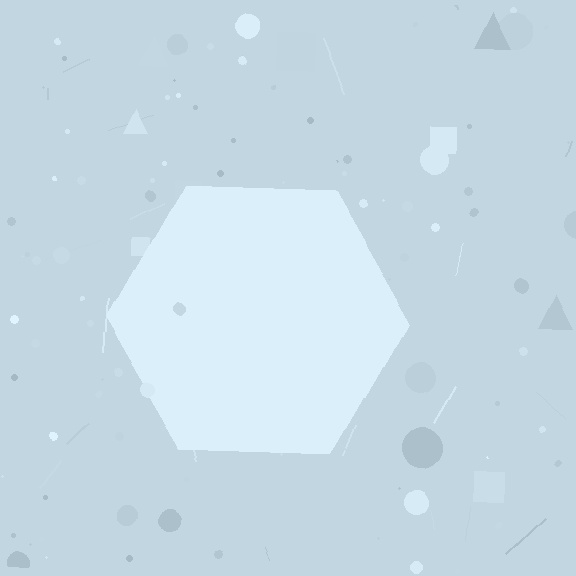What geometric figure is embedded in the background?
A hexagon is embedded in the background.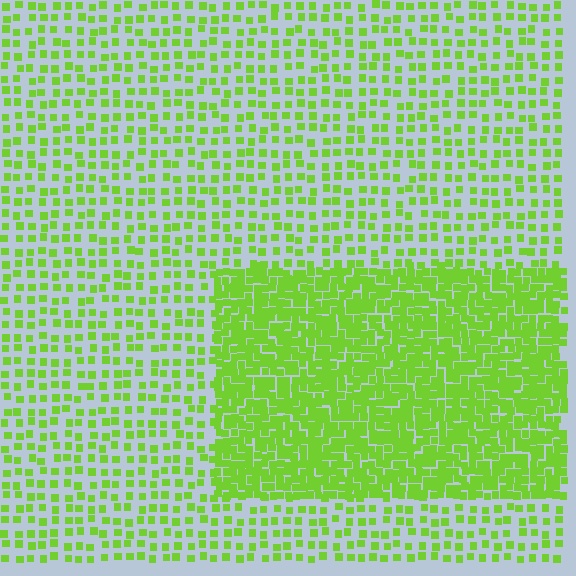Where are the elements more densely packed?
The elements are more densely packed inside the rectangle boundary.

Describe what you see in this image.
The image contains small lime elements arranged at two different densities. A rectangle-shaped region is visible where the elements are more densely packed than the surrounding area.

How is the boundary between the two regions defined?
The boundary is defined by a change in element density (approximately 2.6x ratio). All elements are the same color, size, and shape.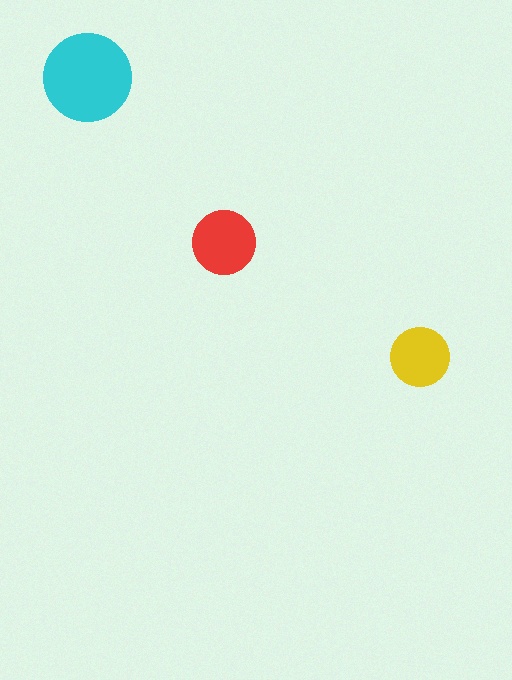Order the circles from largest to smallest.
the cyan one, the red one, the yellow one.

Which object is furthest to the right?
The yellow circle is rightmost.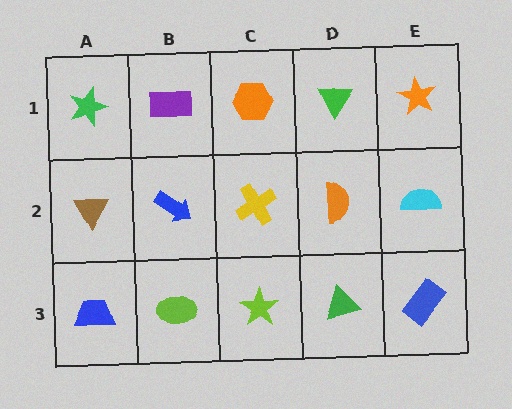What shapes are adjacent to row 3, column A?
A brown triangle (row 2, column A), a lime ellipse (row 3, column B).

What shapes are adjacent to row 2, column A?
A green star (row 1, column A), a blue trapezoid (row 3, column A), a blue arrow (row 2, column B).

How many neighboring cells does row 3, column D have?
3.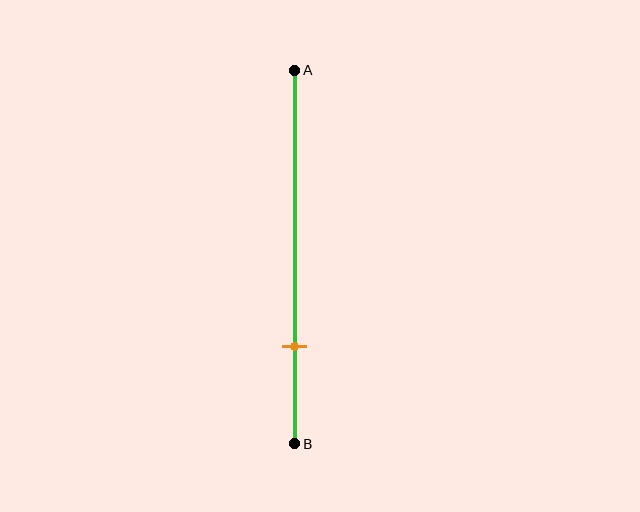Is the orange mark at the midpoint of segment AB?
No, the mark is at about 75% from A, not at the 50% midpoint.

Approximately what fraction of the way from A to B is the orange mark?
The orange mark is approximately 75% of the way from A to B.